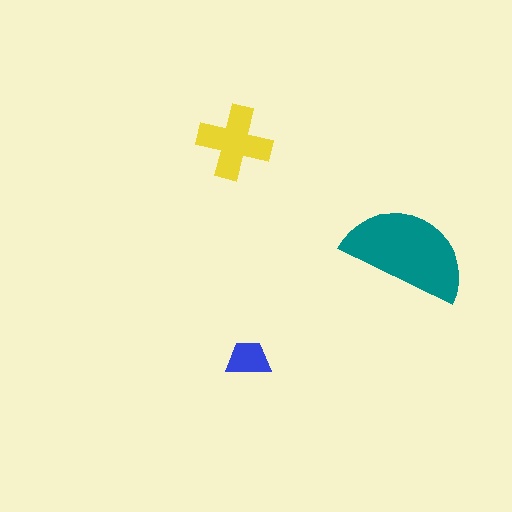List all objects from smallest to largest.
The blue trapezoid, the yellow cross, the teal semicircle.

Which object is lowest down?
The blue trapezoid is bottommost.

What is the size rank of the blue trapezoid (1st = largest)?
3rd.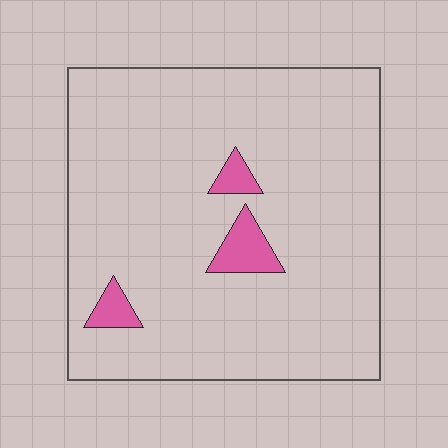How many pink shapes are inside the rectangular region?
3.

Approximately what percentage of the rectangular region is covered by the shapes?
Approximately 5%.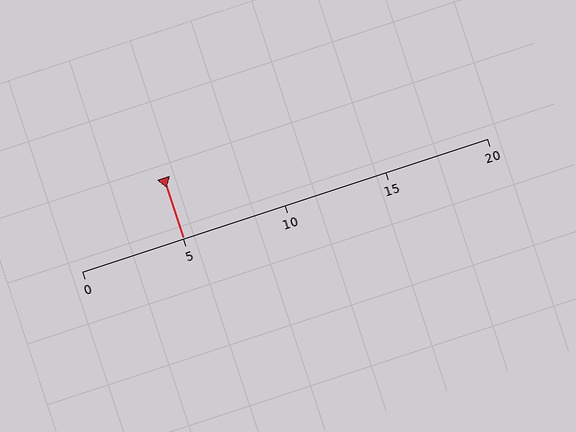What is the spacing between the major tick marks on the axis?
The major ticks are spaced 5 apart.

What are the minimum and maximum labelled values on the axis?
The axis runs from 0 to 20.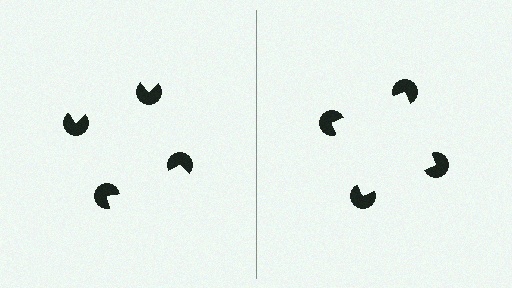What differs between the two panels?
The pac-man discs are positioned identically on both sides; only the wedge orientations differ. On the right they align to a square; on the left they are misaligned.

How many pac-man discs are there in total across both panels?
8 — 4 on each side.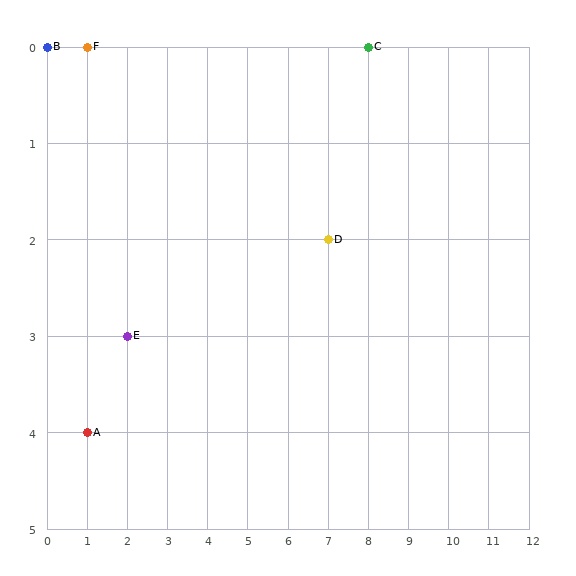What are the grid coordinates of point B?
Point B is at grid coordinates (0, 0).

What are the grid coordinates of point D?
Point D is at grid coordinates (7, 2).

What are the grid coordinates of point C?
Point C is at grid coordinates (8, 0).